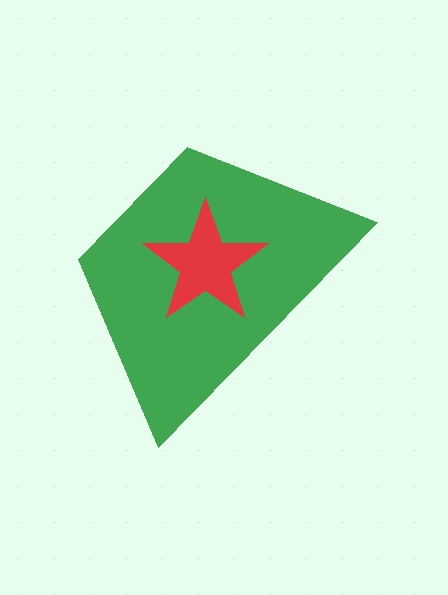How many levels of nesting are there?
2.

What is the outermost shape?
The green trapezoid.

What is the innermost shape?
The red star.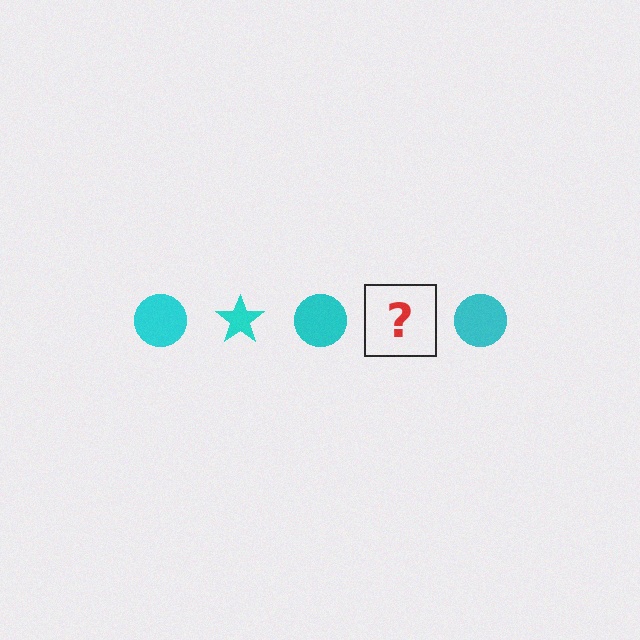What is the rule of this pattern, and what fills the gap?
The rule is that the pattern cycles through circle, star shapes in cyan. The gap should be filled with a cyan star.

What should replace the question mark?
The question mark should be replaced with a cyan star.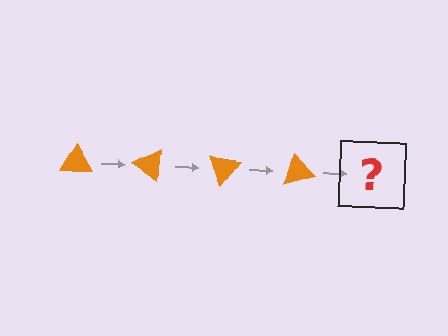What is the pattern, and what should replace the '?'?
The pattern is that the triangle rotates 35 degrees each step. The '?' should be an orange triangle rotated 140 degrees.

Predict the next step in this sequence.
The next step is an orange triangle rotated 140 degrees.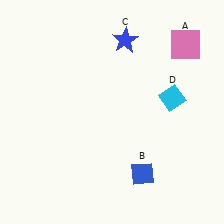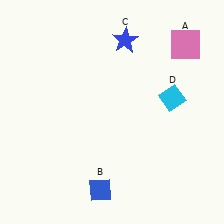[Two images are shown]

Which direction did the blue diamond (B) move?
The blue diamond (B) moved left.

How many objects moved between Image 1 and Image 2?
1 object moved between the two images.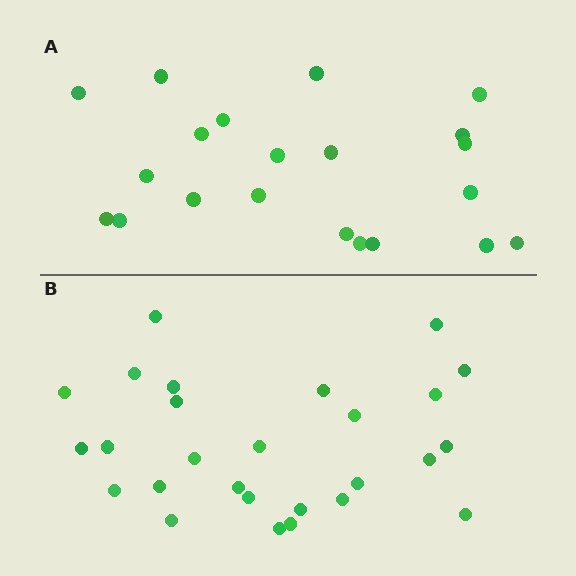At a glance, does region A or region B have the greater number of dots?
Region B (the bottom region) has more dots.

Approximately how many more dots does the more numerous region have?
Region B has about 6 more dots than region A.